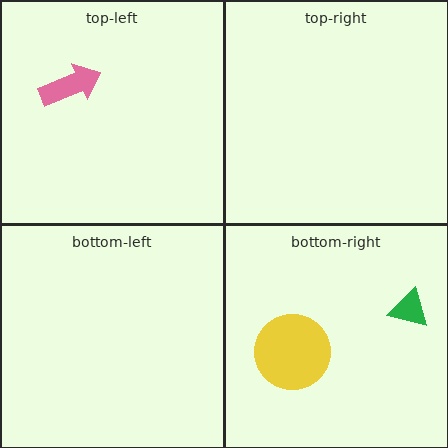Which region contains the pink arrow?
The top-left region.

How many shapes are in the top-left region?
1.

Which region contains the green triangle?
The bottom-right region.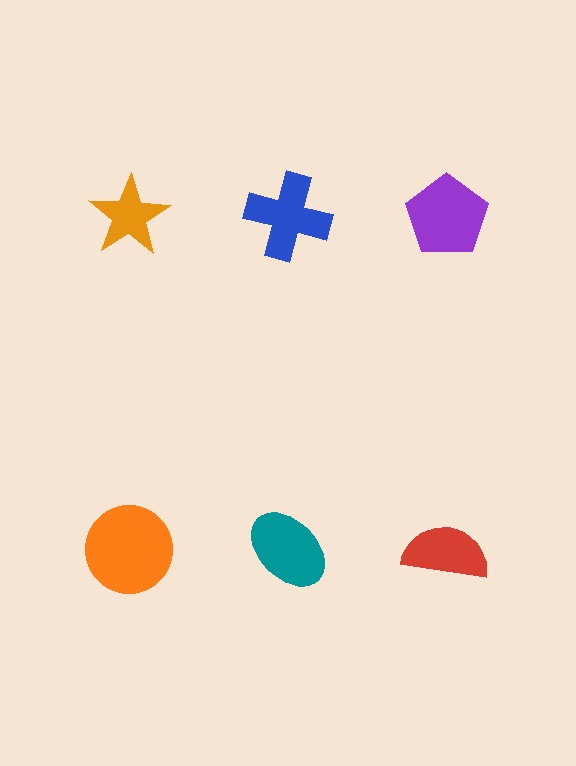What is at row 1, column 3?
A purple pentagon.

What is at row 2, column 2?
A teal ellipse.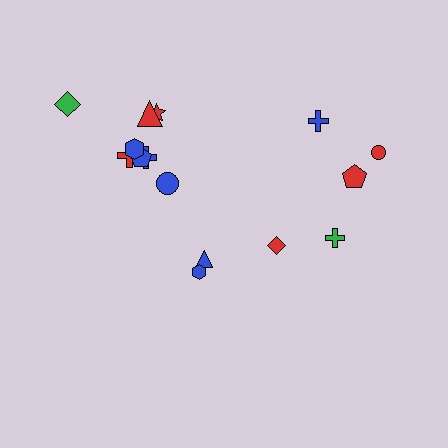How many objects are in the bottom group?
There are 3 objects.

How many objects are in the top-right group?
There are 4 objects.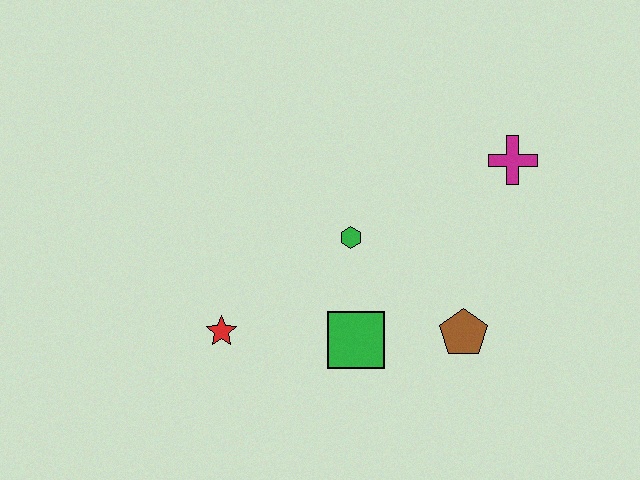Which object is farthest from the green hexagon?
The magenta cross is farthest from the green hexagon.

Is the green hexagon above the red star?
Yes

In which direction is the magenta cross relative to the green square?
The magenta cross is above the green square.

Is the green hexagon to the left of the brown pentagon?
Yes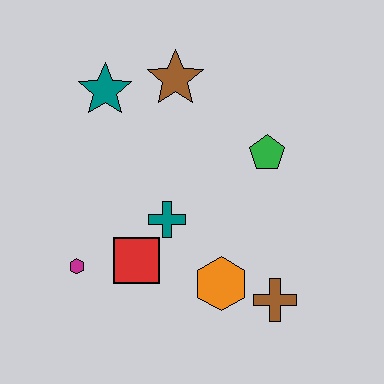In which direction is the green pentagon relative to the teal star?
The green pentagon is to the right of the teal star.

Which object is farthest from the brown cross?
The teal star is farthest from the brown cross.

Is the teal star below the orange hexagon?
No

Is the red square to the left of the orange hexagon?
Yes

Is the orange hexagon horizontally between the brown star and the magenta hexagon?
No